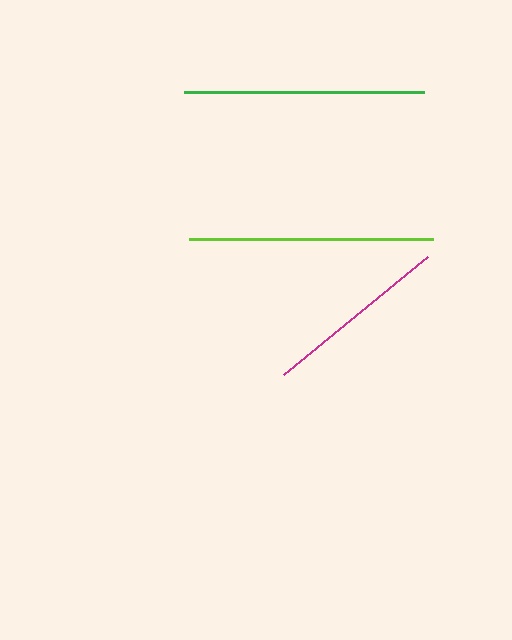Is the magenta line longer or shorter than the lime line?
The lime line is longer than the magenta line.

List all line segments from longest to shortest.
From longest to shortest: lime, green, magenta.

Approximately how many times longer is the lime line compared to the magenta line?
The lime line is approximately 1.3 times the length of the magenta line.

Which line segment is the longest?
The lime line is the longest at approximately 245 pixels.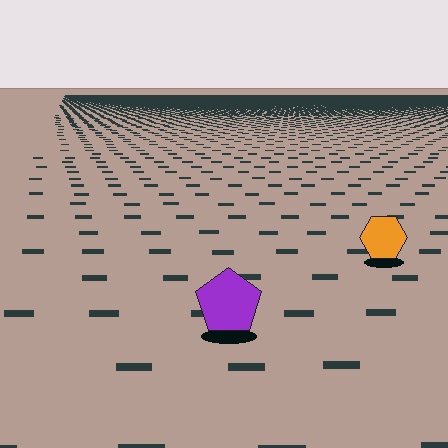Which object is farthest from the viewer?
The orange hexagon is farthest from the viewer. It appears smaller and the ground texture around it is denser.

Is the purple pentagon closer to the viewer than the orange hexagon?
Yes. The purple pentagon is closer — you can tell from the texture gradient: the ground texture is coarser near it.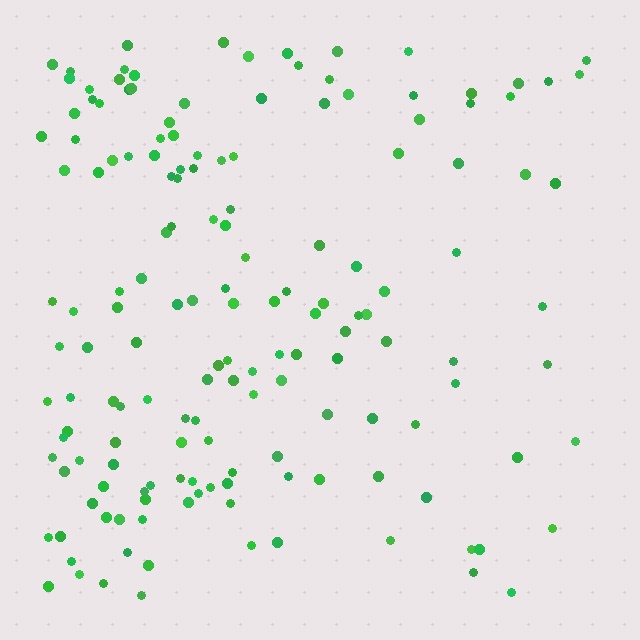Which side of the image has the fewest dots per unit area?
The right.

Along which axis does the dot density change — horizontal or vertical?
Horizontal.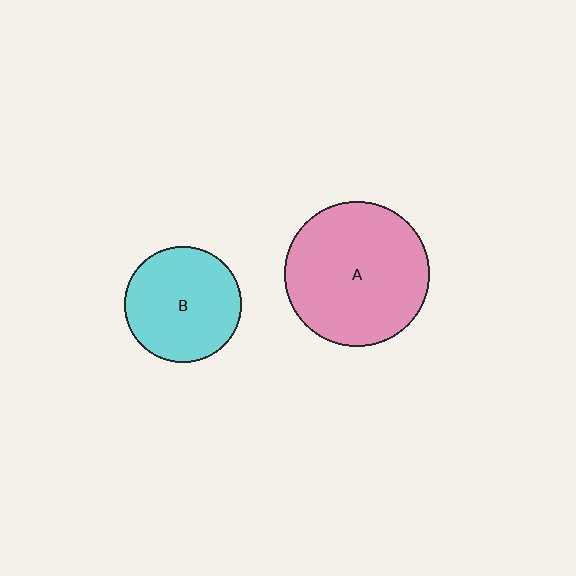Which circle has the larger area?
Circle A (pink).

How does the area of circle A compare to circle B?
Approximately 1.6 times.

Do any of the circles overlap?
No, none of the circles overlap.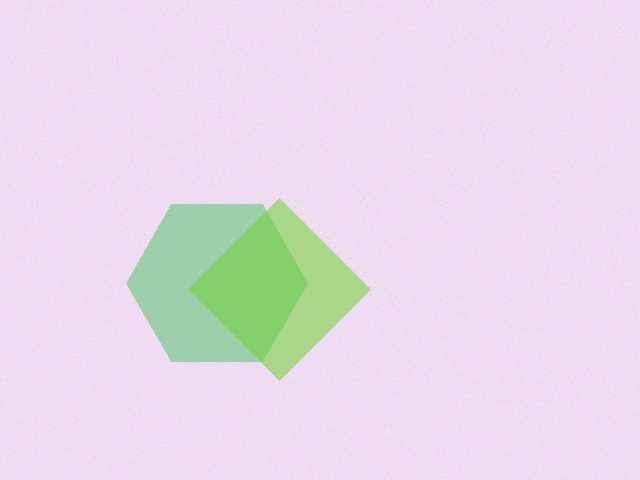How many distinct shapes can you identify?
There are 2 distinct shapes: a green hexagon, a lime diamond.